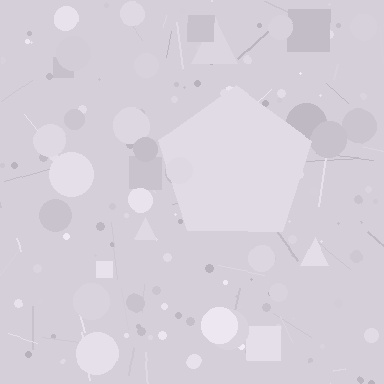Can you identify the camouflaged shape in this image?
The camouflaged shape is a pentagon.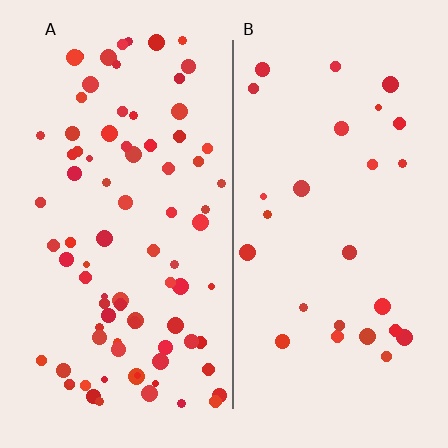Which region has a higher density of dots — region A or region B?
A (the left).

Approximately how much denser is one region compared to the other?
Approximately 3.1× — region A over region B.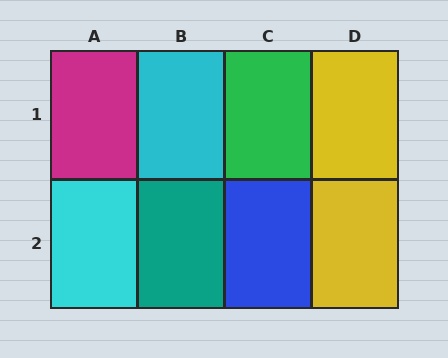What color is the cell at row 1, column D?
Yellow.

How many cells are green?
1 cell is green.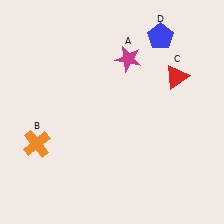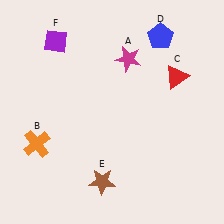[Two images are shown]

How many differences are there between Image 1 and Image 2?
There are 2 differences between the two images.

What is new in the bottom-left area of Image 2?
A brown star (E) was added in the bottom-left area of Image 2.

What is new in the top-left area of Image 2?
A purple diamond (F) was added in the top-left area of Image 2.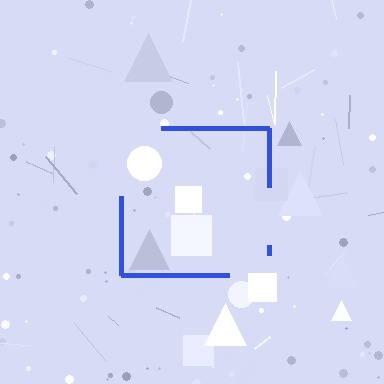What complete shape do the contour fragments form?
The contour fragments form a square.